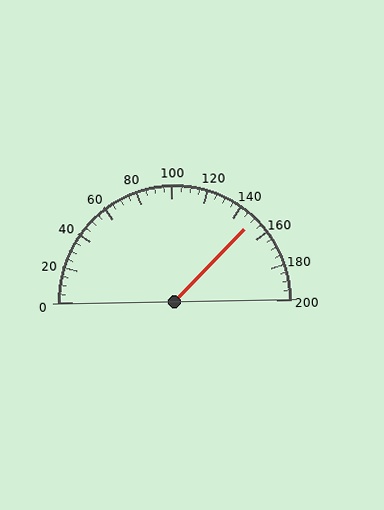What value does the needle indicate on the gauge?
The needle indicates approximately 150.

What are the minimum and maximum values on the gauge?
The gauge ranges from 0 to 200.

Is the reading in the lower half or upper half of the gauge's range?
The reading is in the upper half of the range (0 to 200).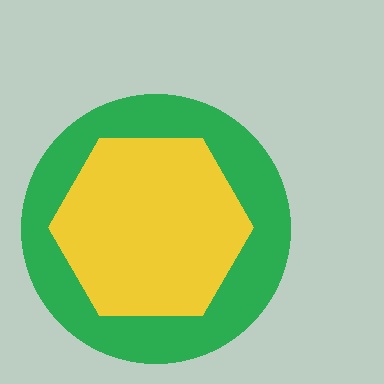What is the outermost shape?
The green circle.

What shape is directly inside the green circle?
The yellow hexagon.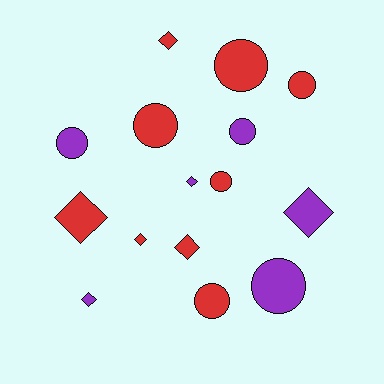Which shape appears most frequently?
Circle, with 8 objects.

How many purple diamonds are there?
There are 3 purple diamonds.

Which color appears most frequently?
Red, with 9 objects.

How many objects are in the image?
There are 15 objects.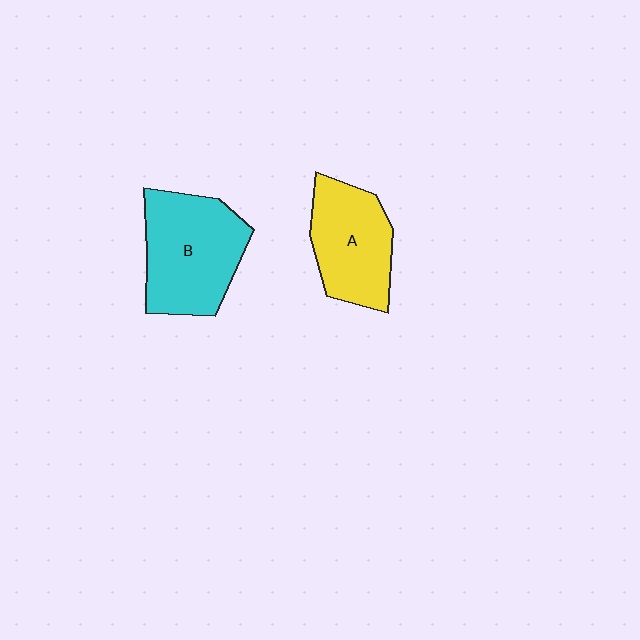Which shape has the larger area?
Shape B (cyan).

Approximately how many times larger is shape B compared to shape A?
Approximately 1.2 times.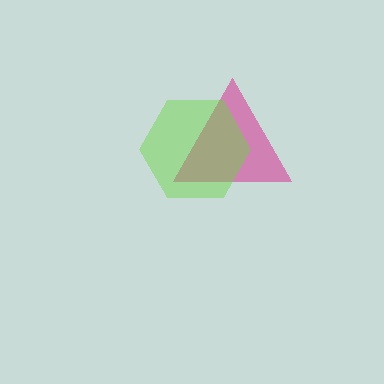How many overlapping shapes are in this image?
There are 2 overlapping shapes in the image.